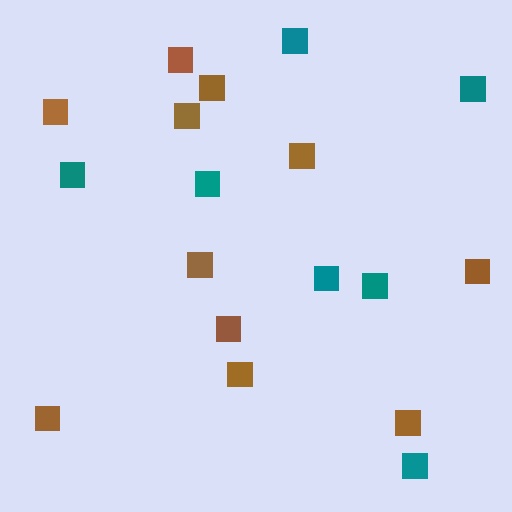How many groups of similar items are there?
There are 2 groups: one group of brown squares (11) and one group of teal squares (7).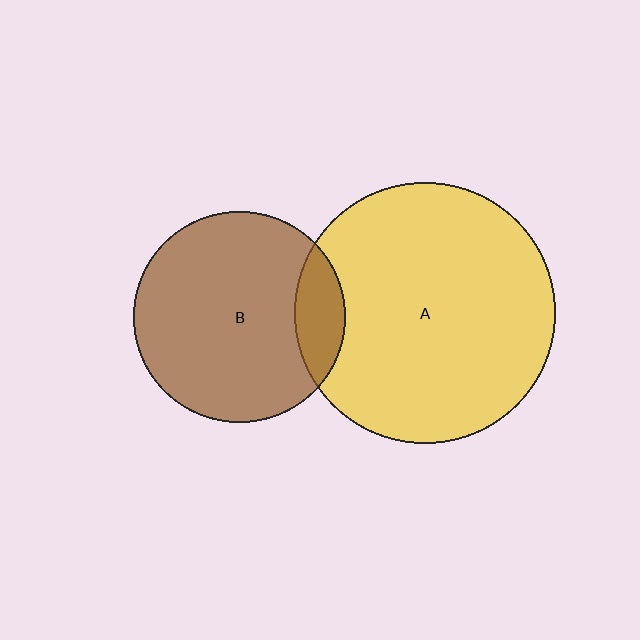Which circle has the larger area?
Circle A (yellow).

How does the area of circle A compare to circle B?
Approximately 1.5 times.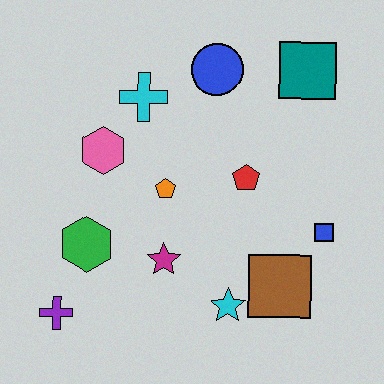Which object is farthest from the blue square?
The purple cross is farthest from the blue square.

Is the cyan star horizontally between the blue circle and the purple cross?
No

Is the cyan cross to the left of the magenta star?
Yes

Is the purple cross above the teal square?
No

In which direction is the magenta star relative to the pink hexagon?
The magenta star is below the pink hexagon.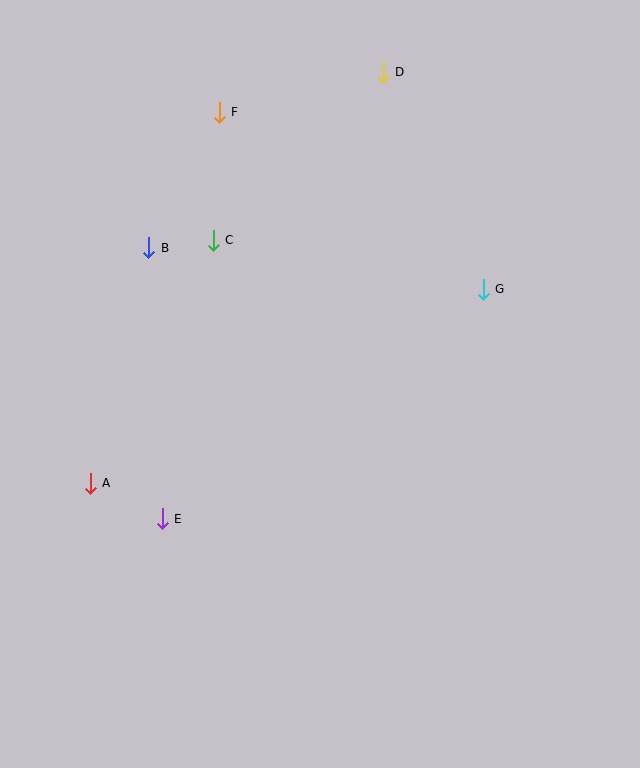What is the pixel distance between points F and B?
The distance between F and B is 153 pixels.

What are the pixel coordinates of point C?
Point C is at (213, 240).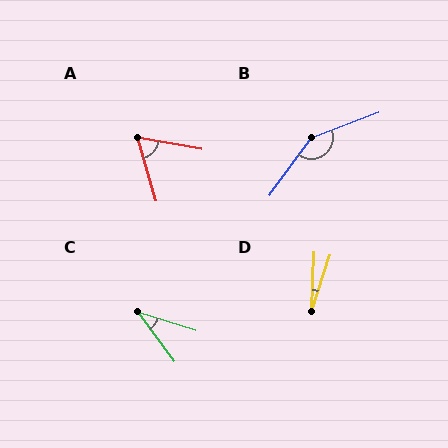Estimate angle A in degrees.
Approximately 64 degrees.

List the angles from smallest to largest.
D (16°), C (36°), A (64°), B (147°).